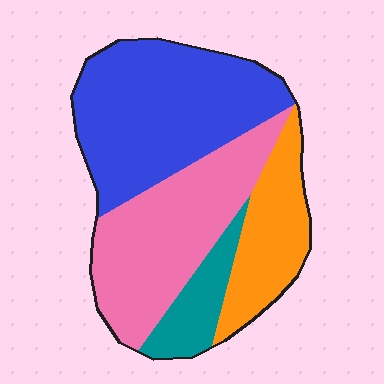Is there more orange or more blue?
Blue.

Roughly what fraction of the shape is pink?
Pink covers 32% of the shape.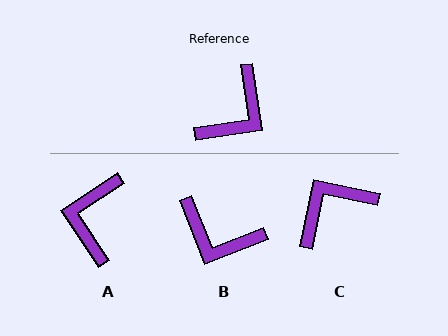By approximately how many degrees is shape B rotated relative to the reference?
Approximately 77 degrees clockwise.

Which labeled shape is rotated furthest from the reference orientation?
C, about 160 degrees away.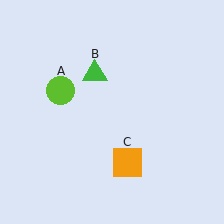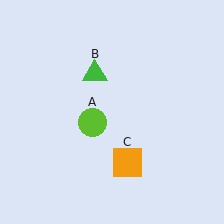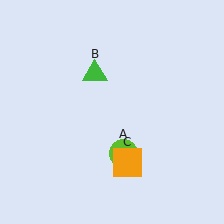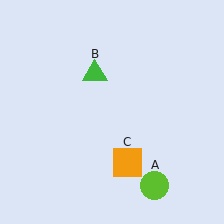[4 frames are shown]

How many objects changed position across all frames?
1 object changed position: lime circle (object A).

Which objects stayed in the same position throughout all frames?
Green triangle (object B) and orange square (object C) remained stationary.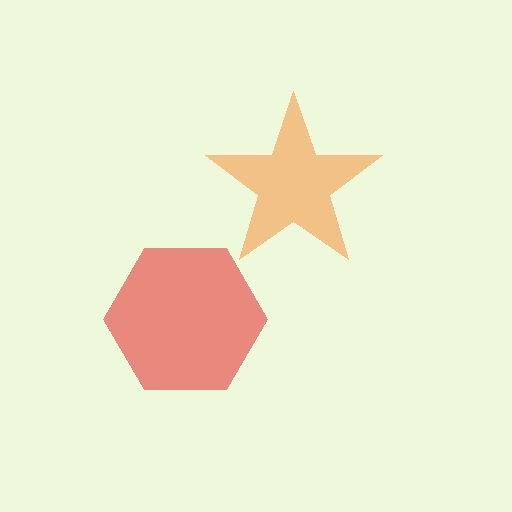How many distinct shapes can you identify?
There are 2 distinct shapes: an orange star, a red hexagon.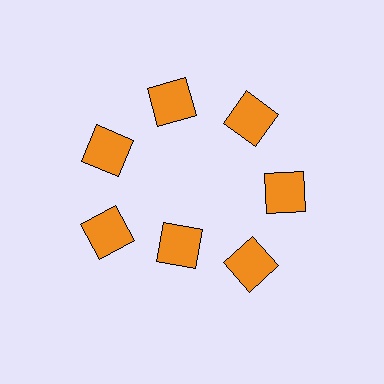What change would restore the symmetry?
The symmetry would be restored by moving it outward, back onto the ring so that all 7 squares sit at equal angles and equal distance from the center.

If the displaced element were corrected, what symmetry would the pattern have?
It would have 7-fold rotational symmetry — the pattern would map onto itself every 51 degrees.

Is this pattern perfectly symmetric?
No. The 7 orange squares are arranged in a ring, but one element near the 6 o'clock position is pulled inward toward the center, breaking the 7-fold rotational symmetry.